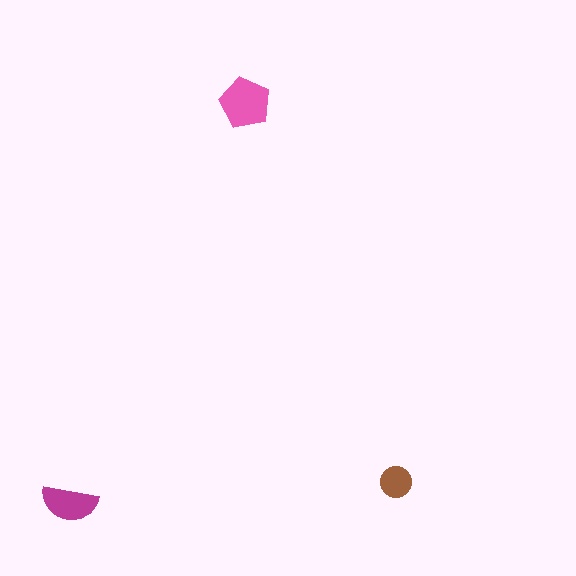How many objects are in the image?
There are 3 objects in the image.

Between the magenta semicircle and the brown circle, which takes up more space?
The magenta semicircle.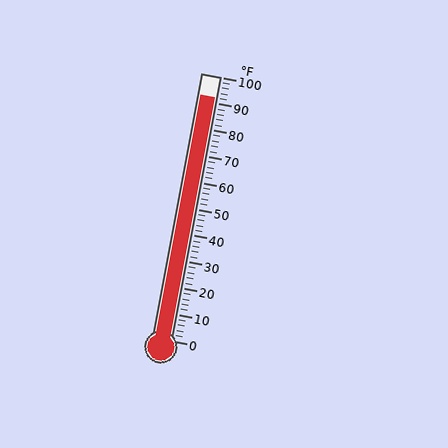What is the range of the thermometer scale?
The thermometer scale ranges from 0°F to 100°F.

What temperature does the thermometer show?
The thermometer shows approximately 92°F.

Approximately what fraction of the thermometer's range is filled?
The thermometer is filled to approximately 90% of its range.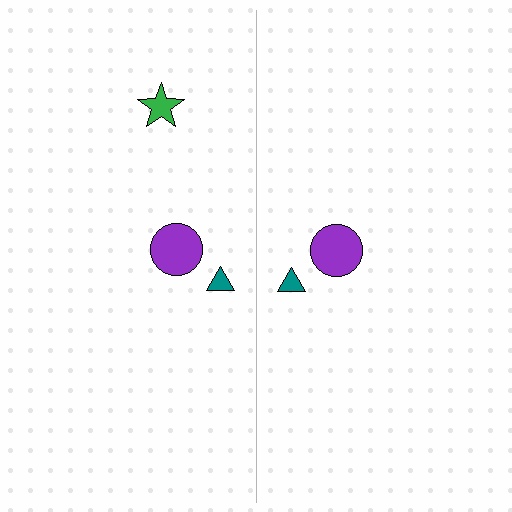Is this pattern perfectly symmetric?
No, the pattern is not perfectly symmetric. A green star is missing from the right side.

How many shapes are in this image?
There are 5 shapes in this image.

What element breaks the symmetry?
A green star is missing from the right side.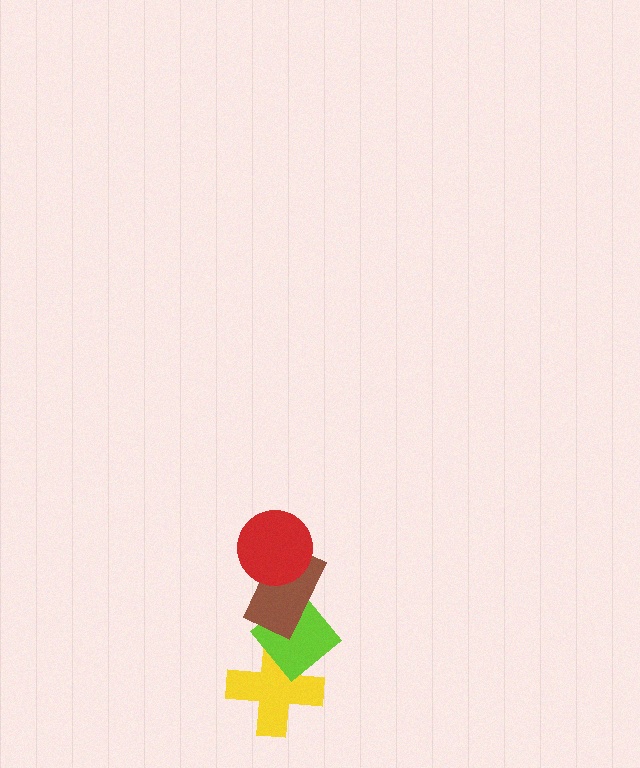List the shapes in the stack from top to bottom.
From top to bottom: the red circle, the brown rectangle, the lime diamond, the yellow cross.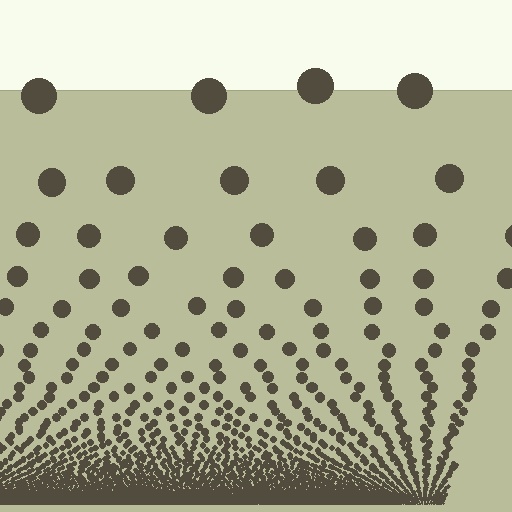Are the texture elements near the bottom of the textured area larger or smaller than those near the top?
Smaller. The gradient is inverted — elements near the bottom are smaller and denser.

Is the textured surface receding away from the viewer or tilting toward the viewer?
The surface appears to tilt toward the viewer. Texture elements get larger and sparser toward the top.